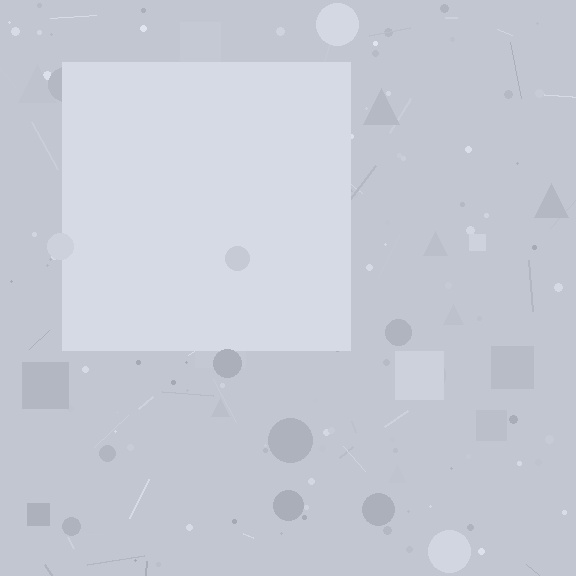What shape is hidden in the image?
A square is hidden in the image.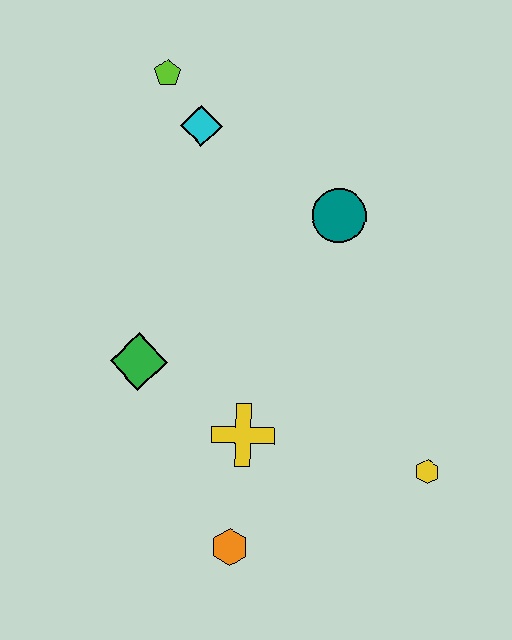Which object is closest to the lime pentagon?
The cyan diamond is closest to the lime pentagon.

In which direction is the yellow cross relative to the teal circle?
The yellow cross is below the teal circle.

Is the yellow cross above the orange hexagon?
Yes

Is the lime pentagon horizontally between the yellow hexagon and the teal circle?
No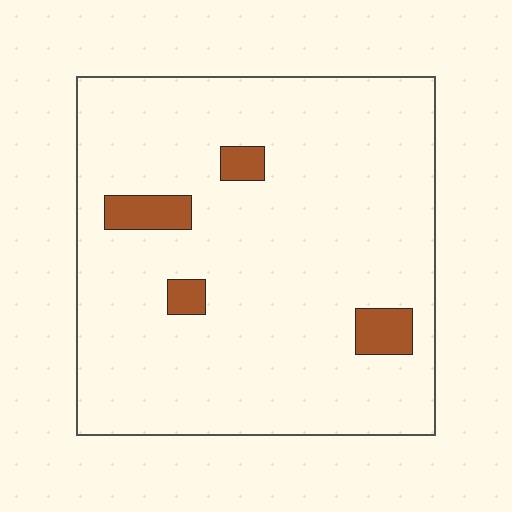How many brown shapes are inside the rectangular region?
4.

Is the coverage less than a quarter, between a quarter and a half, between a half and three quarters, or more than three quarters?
Less than a quarter.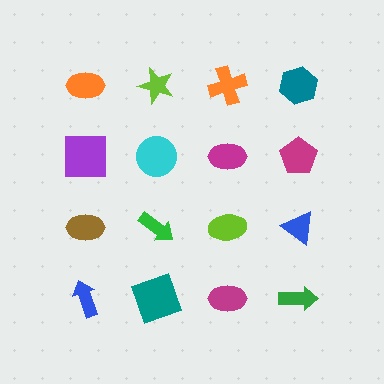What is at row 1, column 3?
An orange cross.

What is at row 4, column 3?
A magenta ellipse.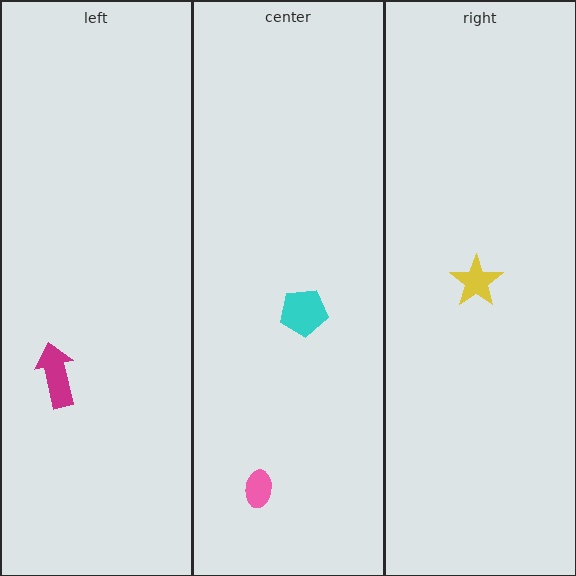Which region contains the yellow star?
The right region.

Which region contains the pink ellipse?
The center region.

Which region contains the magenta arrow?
The left region.